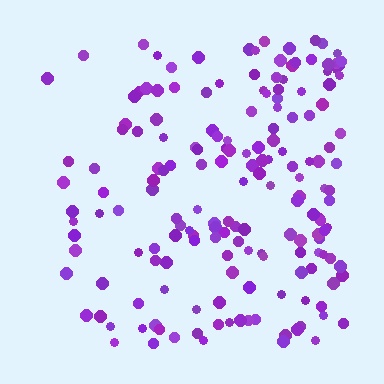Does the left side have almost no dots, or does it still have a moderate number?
Still a moderate number, just noticeably fewer than the right.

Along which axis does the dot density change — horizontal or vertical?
Horizontal.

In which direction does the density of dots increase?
From left to right, with the right side densest.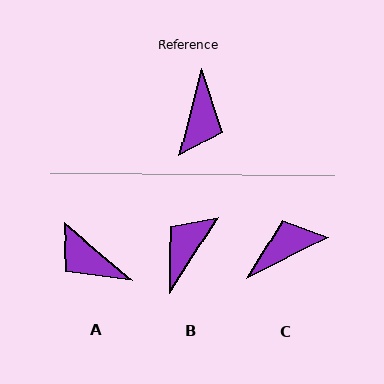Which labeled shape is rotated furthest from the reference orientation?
B, about 162 degrees away.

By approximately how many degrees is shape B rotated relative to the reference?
Approximately 162 degrees counter-clockwise.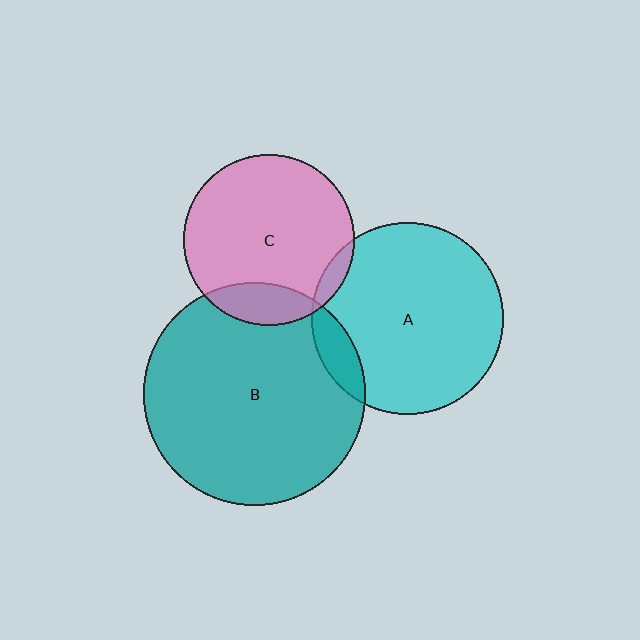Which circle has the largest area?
Circle B (teal).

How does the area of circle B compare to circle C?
Approximately 1.7 times.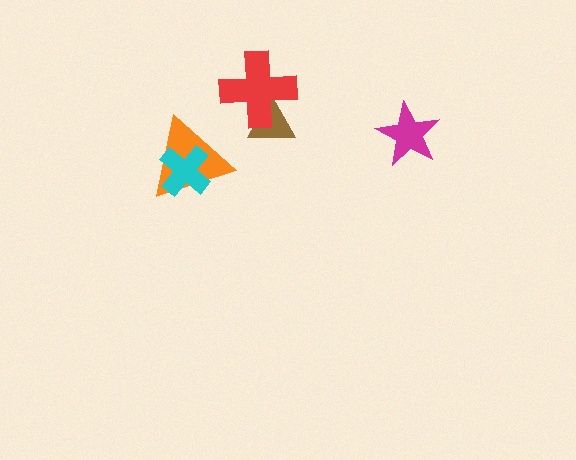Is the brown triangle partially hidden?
Yes, it is partially covered by another shape.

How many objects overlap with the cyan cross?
1 object overlaps with the cyan cross.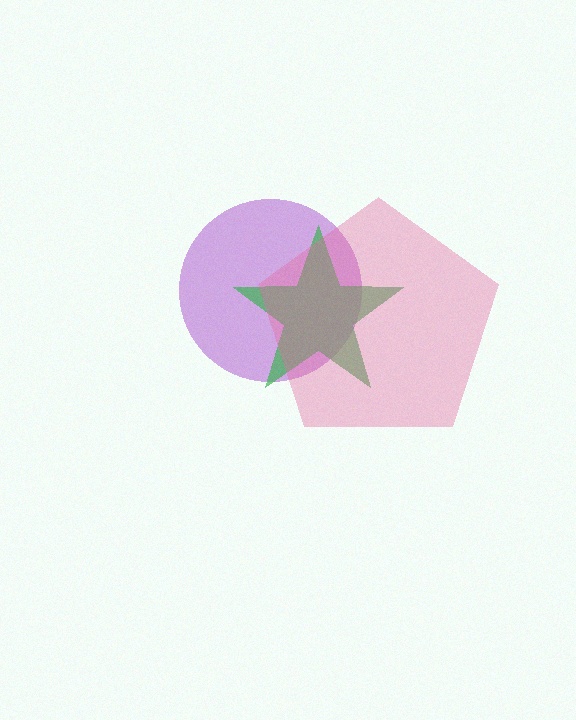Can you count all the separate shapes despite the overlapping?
Yes, there are 3 separate shapes.